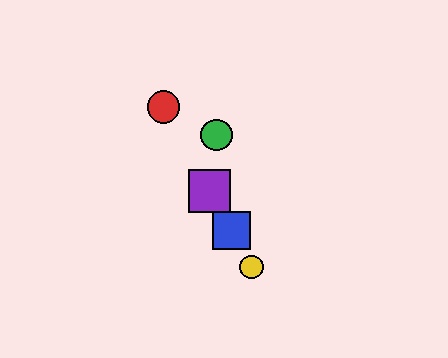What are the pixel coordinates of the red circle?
The red circle is at (163, 107).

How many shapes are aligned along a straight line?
4 shapes (the red circle, the blue square, the yellow circle, the purple square) are aligned along a straight line.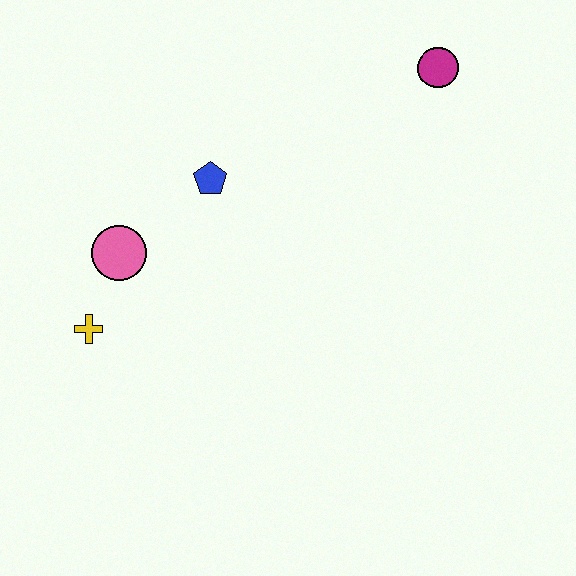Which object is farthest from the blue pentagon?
The magenta circle is farthest from the blue pentagon.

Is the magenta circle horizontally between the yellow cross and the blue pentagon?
No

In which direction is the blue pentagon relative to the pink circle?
The blue pentagon is to the right of the pink circle.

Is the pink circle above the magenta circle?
No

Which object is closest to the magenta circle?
The blue pentagon is closest to the magenta circle.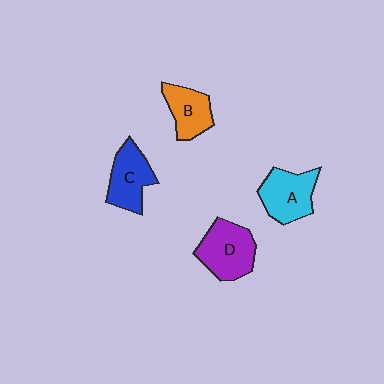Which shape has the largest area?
Shape D (purple).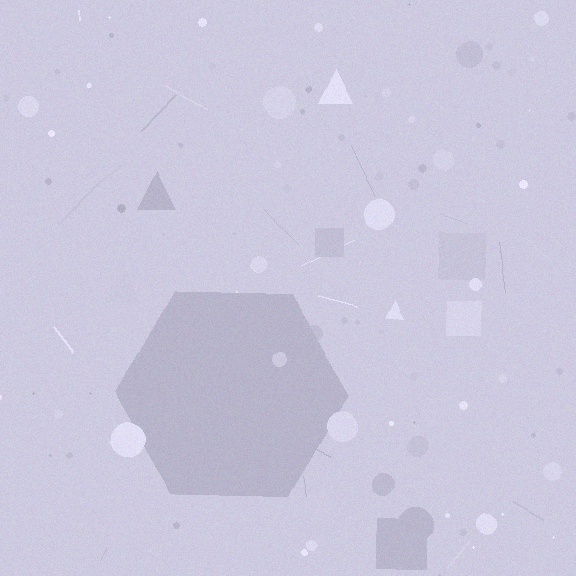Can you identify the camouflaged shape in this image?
The camouflaged shape is a hexagon.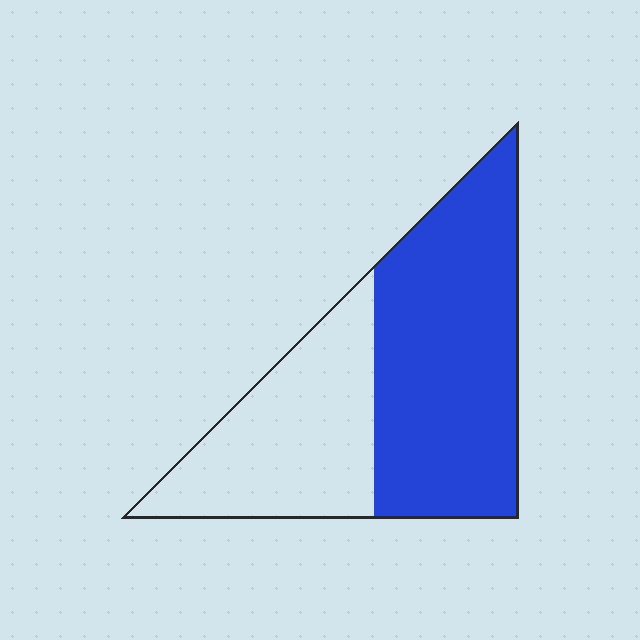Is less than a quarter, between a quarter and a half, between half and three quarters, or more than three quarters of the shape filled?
Between half and three quarters.